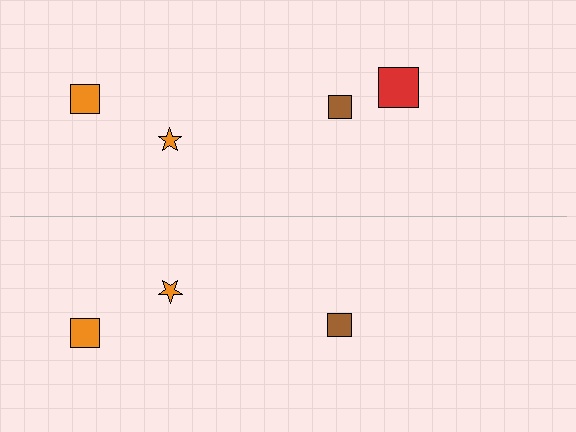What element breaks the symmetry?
A red square is missing from the bottom side.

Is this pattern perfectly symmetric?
No, the pattern is not perfectly symmetric. A red square is missing from the bottom side.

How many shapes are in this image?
There are 7 shapes in this image.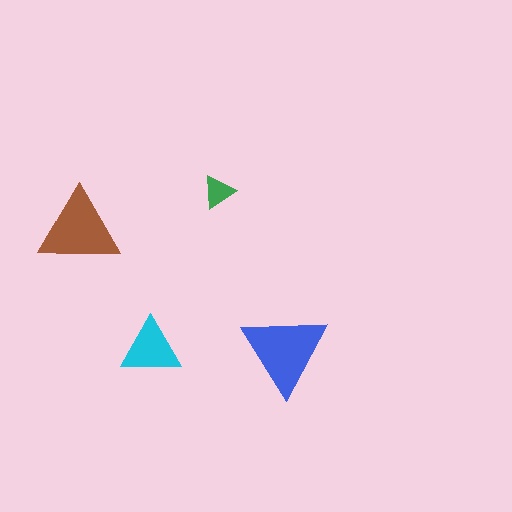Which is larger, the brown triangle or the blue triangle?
The blue one.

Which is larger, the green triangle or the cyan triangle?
The cyan one.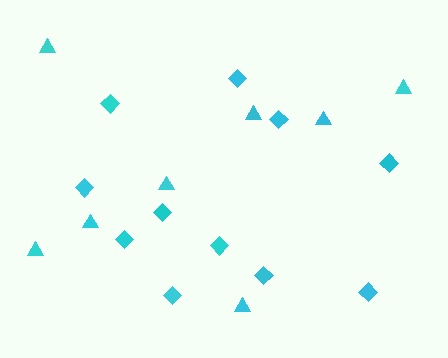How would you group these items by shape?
There are 2 groups: one group of diamonds (11) and one group of triangles (8).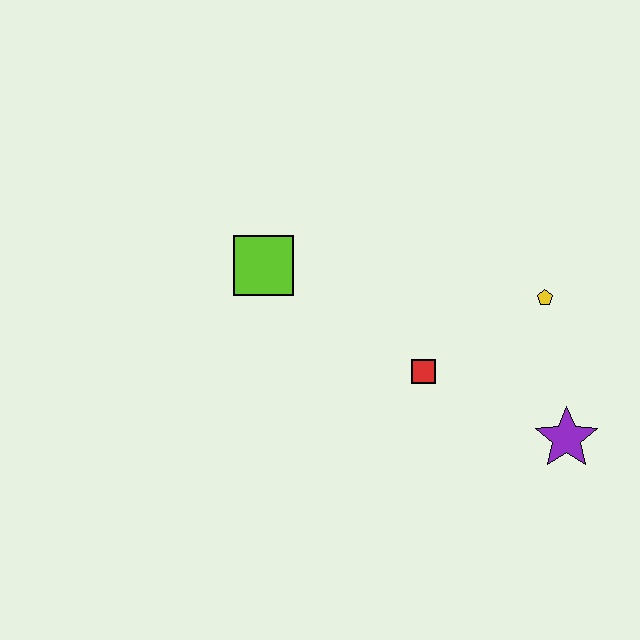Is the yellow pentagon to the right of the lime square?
Yes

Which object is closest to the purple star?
The yellow pentagon is closest to the purple star.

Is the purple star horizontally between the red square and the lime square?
No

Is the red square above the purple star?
Yes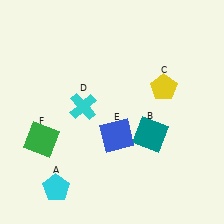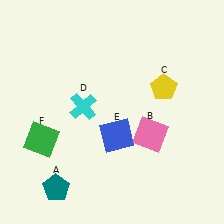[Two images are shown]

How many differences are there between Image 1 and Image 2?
There are 2 differences between the two images.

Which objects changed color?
A changed from cyan to teal. B changed from teal to pink.